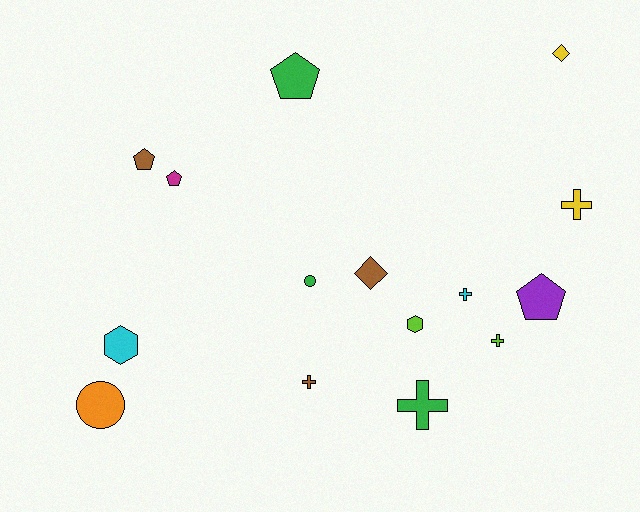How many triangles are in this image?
There are no triangles.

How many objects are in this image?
There are 15 objects.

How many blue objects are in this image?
There are no blue objects.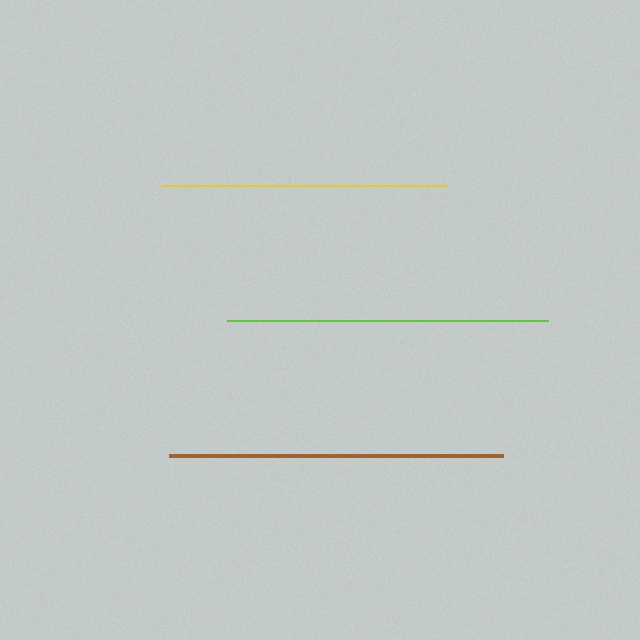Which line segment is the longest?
The brown line is the longest at approximately 333 pixels.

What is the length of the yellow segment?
The yellow segment is approximately 286 pixels long.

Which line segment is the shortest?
The yellow line is the shortest at approximately 286 pixels.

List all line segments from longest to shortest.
From longest to shortest: brown, lime, yellow.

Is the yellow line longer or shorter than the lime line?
The lime line is longer than the yellow line.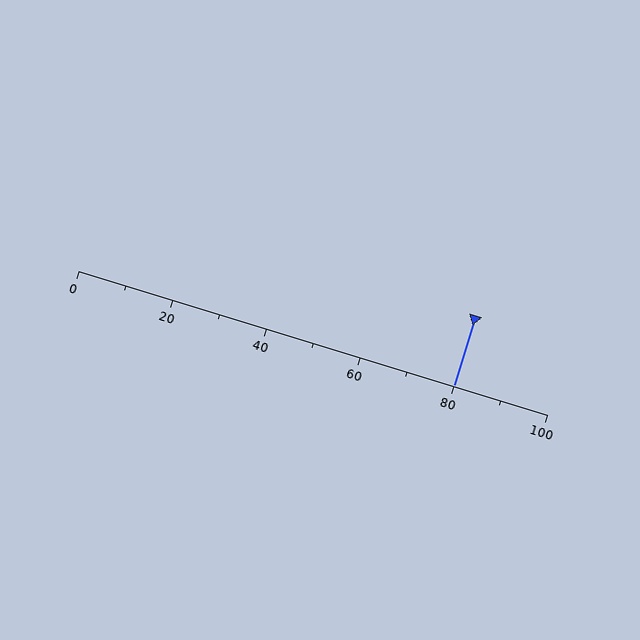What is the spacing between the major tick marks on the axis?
The major ticks are spaced 20 apart.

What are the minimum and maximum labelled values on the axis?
The axis runs from 0 to 100.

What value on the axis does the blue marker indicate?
The marker indicates approximately 80.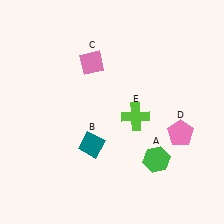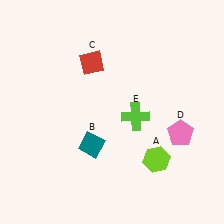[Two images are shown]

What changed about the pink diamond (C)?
In Image 1, C is pink. In Image 2, it changed to red.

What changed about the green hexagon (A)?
In Image 1, A is green. In Image 2, it changed to lime.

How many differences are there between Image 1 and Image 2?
There are 2 differences between the two images.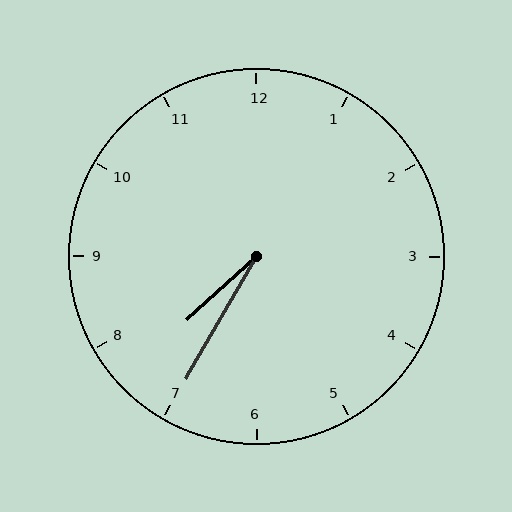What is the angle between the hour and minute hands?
Approximately 18 degrees.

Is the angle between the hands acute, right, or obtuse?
It is acute.